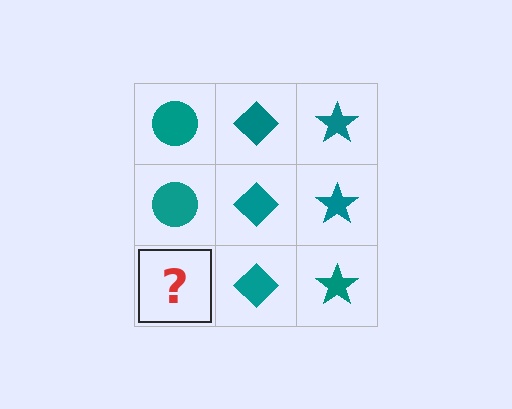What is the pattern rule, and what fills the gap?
The rule is that each column has a consistent shape. The gap should be filled with a teal circle.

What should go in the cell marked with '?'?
The missing cell should contain a teal circle.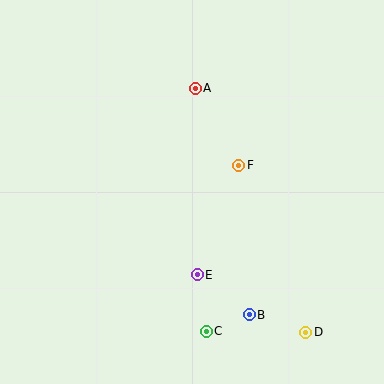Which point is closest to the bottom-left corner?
Point C is closest to the bottom-left corner.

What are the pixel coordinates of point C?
Point C is at (206, 331).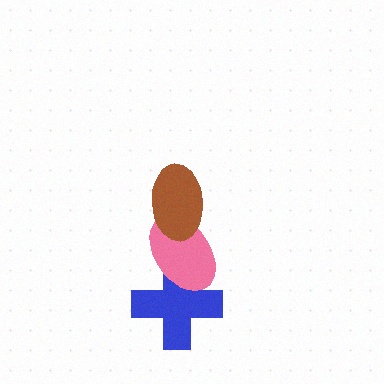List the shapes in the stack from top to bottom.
From top to bottom: the brown ellipse, the pink ellipse, the blue cross.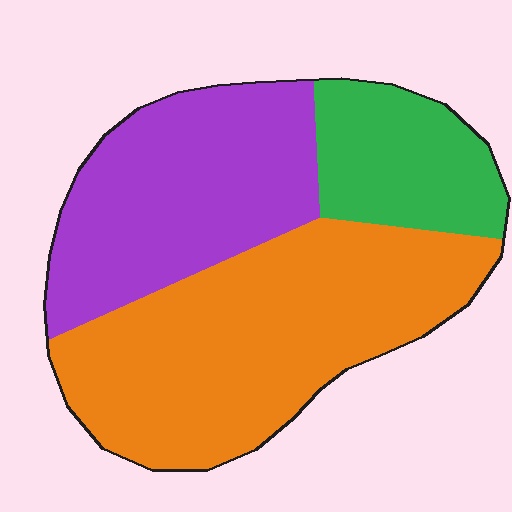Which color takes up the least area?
Green, at roughly 20%.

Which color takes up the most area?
Orange, at roughly 50%.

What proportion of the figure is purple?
Purple takes up about one third (1/3) of the figure.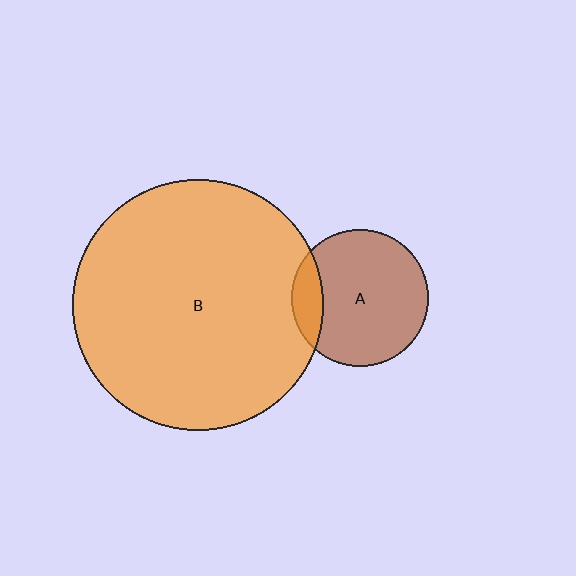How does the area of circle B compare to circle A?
Approximately 3.4 times.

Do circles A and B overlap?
Yes.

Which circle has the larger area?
Circle B (orange).